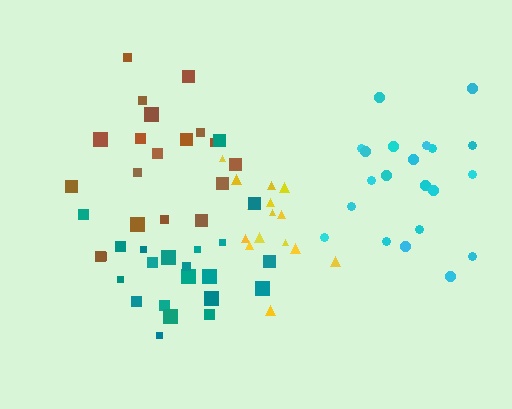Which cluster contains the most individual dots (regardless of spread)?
Cyan (21).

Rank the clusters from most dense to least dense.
yellow, brown, teal, cyan.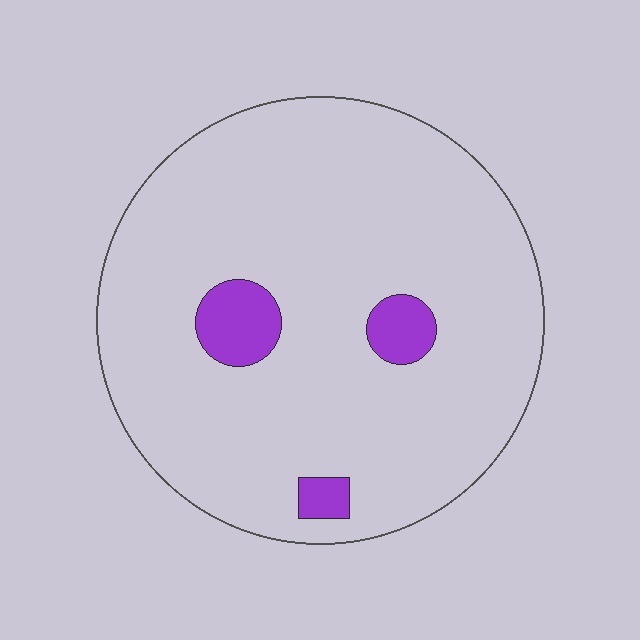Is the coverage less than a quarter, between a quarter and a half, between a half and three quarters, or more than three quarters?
Less than a quarter.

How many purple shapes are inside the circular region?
3.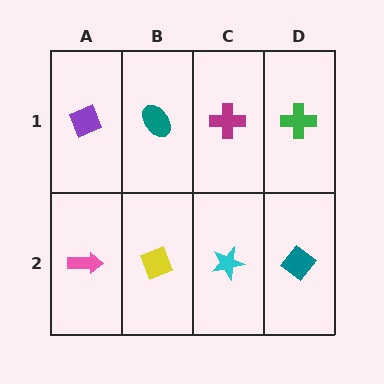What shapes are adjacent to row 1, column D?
A teal diamond (row 2, column D), a magenta cross (row 1, column C).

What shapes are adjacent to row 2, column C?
A magenta cross (row 1, column C), a yellow diamond (row 2, column B), a teal diamond (row 2, column D).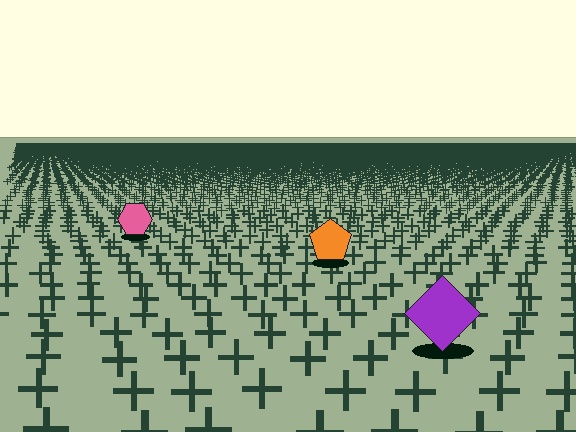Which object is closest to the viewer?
The purple diamond is closest. The texture marks near it are larger and more spread out.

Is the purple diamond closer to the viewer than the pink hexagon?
Yes. The purple diamond is closer — you can tell from the texture gradient: the ground texture is coarser near it.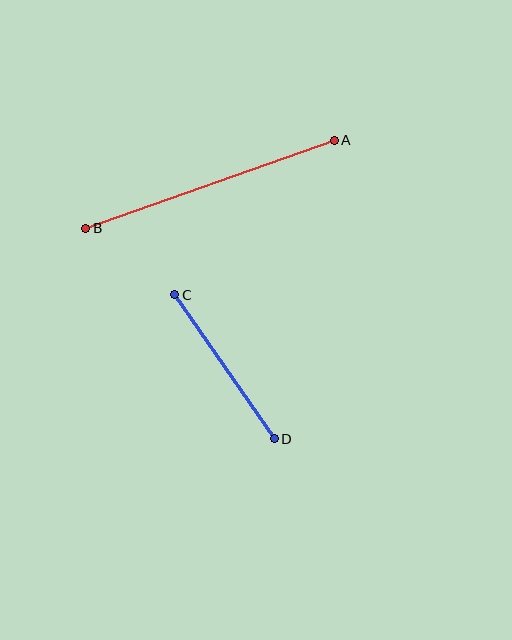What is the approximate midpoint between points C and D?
The midpoint is at approximately (225, 367) pixels.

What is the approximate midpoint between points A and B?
The midpoint is at approximately (210, 184) pixels.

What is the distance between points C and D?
The distance is approximately 175 pixels.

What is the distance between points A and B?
The distance is approximately 264 pixels.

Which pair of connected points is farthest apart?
Points A and B are farthest apart.